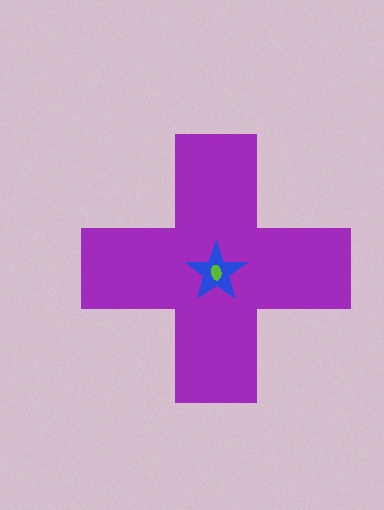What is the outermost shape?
The purple cross.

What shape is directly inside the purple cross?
The blue star.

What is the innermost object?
The lime ellipse.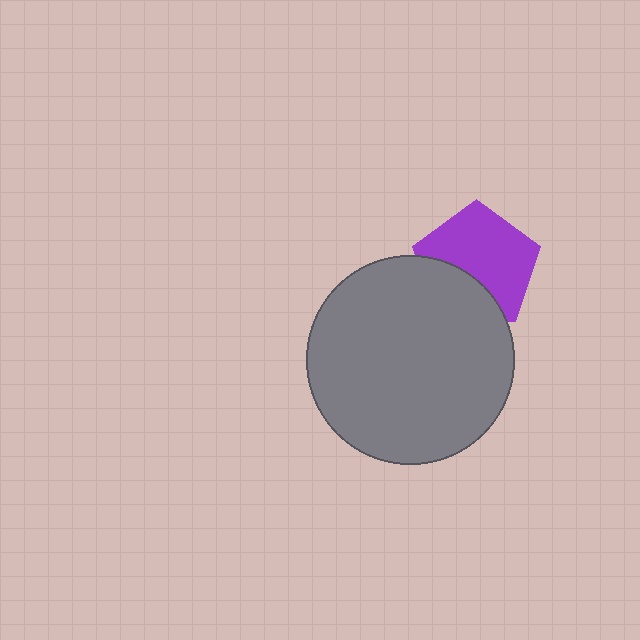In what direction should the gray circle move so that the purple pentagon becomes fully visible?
The gray circle should move down. That is the shortest direction to clear the overlap and leave the purple pentagon fully visible.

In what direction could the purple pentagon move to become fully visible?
The purple pentagon could move up. That would shift it out from behind the gray circle entirely.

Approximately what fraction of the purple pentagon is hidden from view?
Roughly 34% of the purple pentagon is hidden behind the gray circle.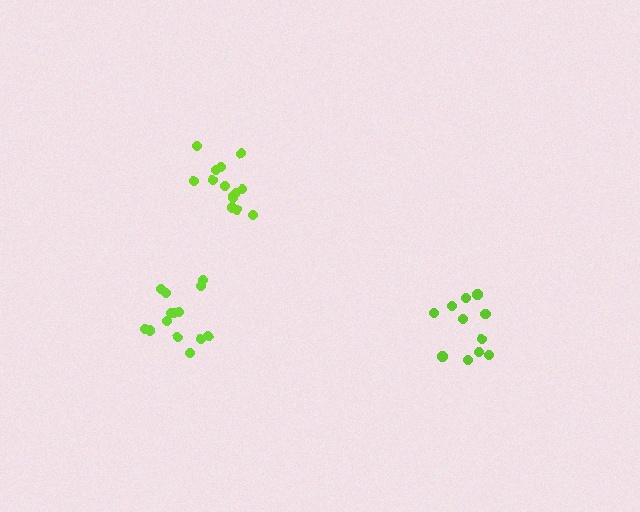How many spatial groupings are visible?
There are 3 spatial groupings.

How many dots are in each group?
Group 1: 11 dots, Group 2: 14 dots, Group 3: 14 dots (39 total).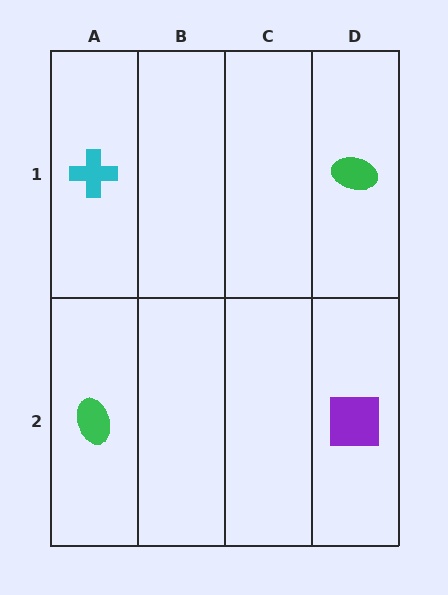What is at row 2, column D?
A purple square.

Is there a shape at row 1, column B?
No, that cell is empty.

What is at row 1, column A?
A cyan cross.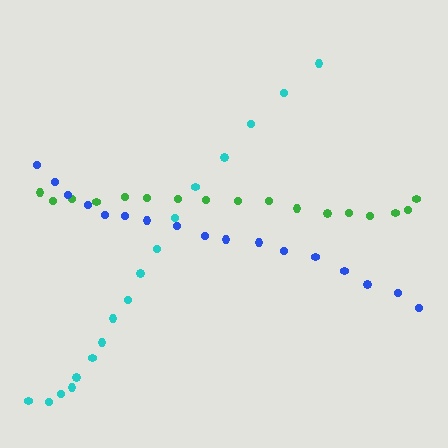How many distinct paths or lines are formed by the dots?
There are 3 distinct paths.